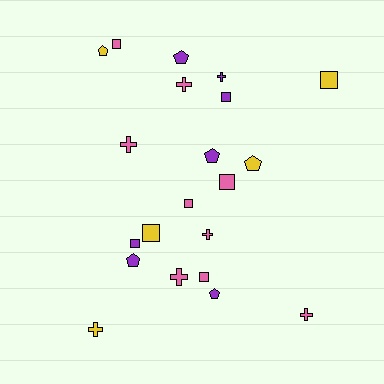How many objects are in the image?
There are 21 objects.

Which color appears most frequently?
Pink, with 9 objects.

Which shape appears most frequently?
Square, with 8 objects.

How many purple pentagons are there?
There are 4 purple pentagons.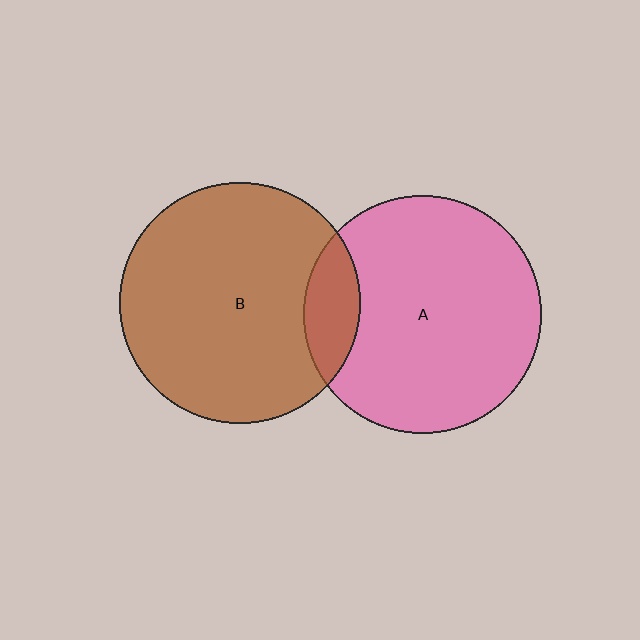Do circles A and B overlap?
Yes.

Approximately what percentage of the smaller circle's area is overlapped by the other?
Approximately 15%.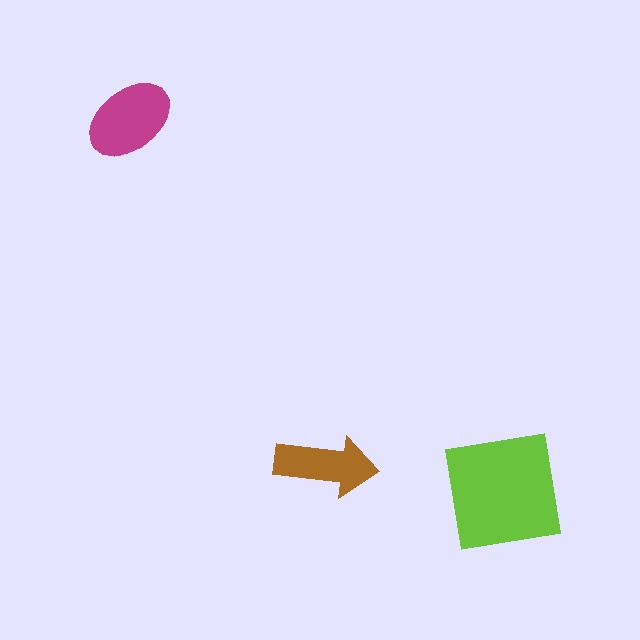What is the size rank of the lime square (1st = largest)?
1st.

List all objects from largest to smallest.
The lime square, the magenta ellipse, the brown arrow.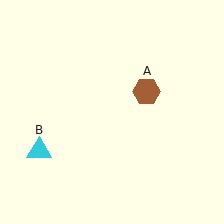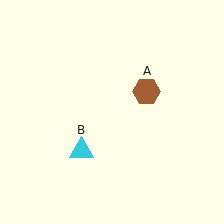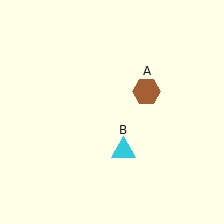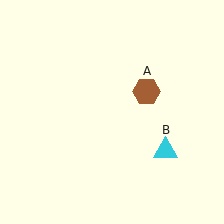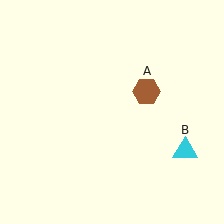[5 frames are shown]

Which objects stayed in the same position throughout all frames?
Brown hexagon (object A) remained stationary.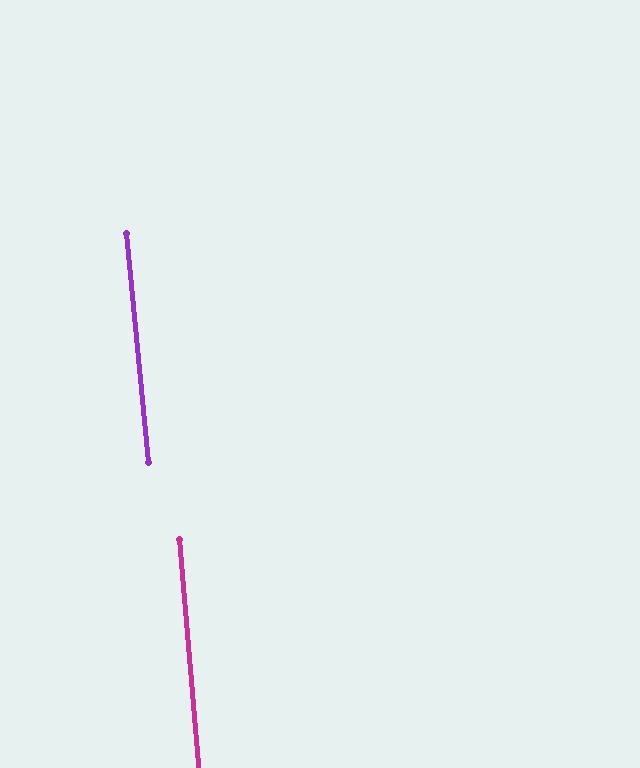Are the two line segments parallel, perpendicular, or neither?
Parallel — their directions differ by only 0.7°.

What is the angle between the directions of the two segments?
Approximately 1 degree.